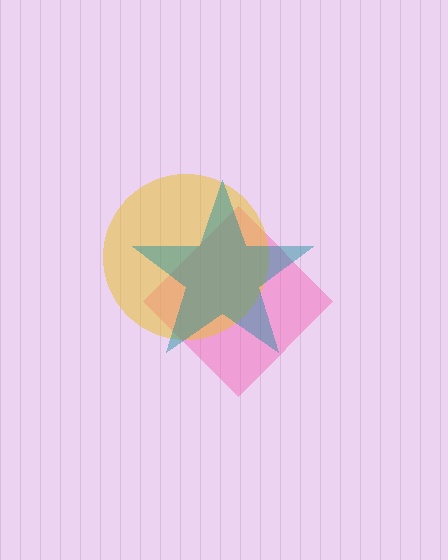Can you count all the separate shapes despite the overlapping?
Yes, there are 3 separate shapes.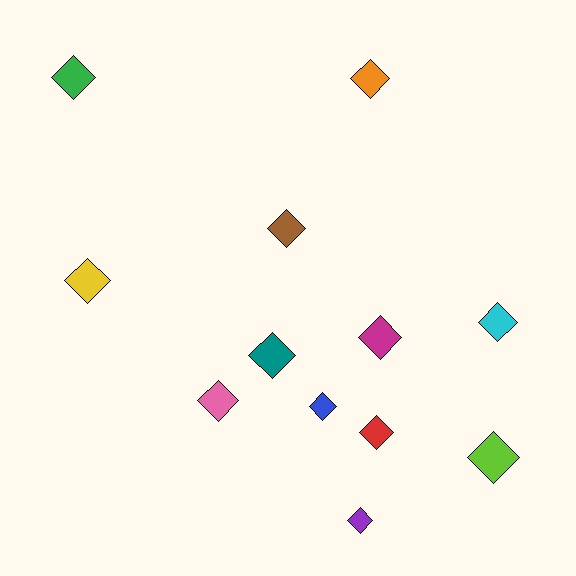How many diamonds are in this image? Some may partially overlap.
There are 12 diamonds.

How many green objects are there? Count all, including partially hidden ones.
There is 1 green object.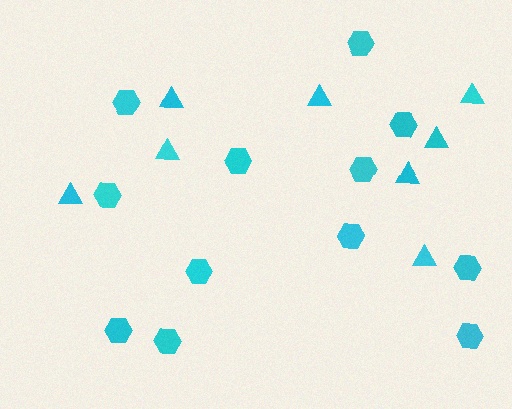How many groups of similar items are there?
There are 2 groups: one group of hexagons (12) and one group of triangles (8).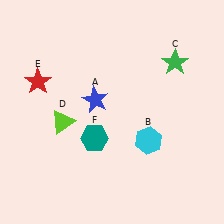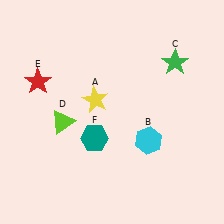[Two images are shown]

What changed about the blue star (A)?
In Image 1, A is blue. In Image 2, it changed to yellow.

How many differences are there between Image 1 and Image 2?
There is 1 difference between the two images.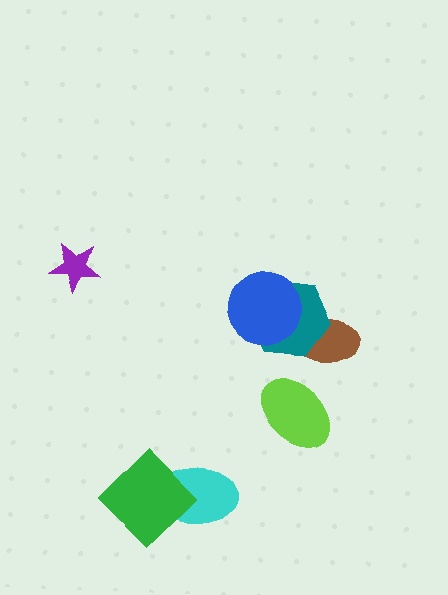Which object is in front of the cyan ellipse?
The green diamond is in front of the cyan ellipse.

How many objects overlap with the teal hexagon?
2 objects overlap with the teal hexagon.